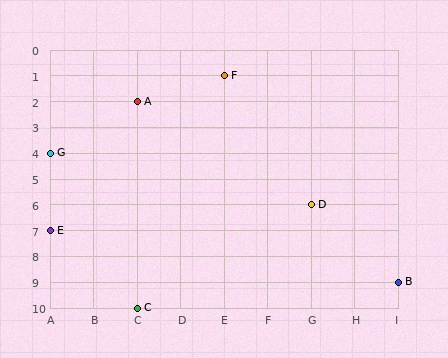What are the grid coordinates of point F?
Point F is at grid coordinates (E, 1).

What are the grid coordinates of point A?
Point A is at grid coordinates (C, 2).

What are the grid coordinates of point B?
Point B is at grid coordinates (I, 9).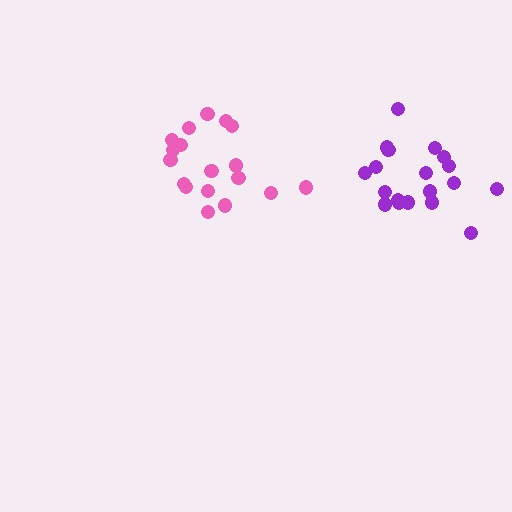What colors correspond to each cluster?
The clusters are colored: purple, pink.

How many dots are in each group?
Group 1: 19 dots, Group 2: 18 dots (37 total).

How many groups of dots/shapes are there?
There are 2 groups.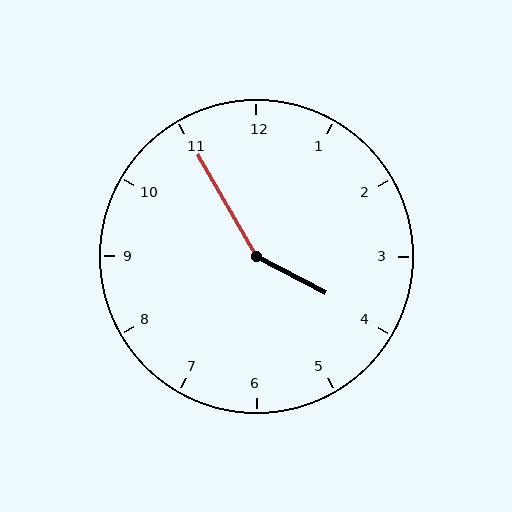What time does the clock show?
3:55.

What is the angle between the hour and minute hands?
Approximately 148 degrees.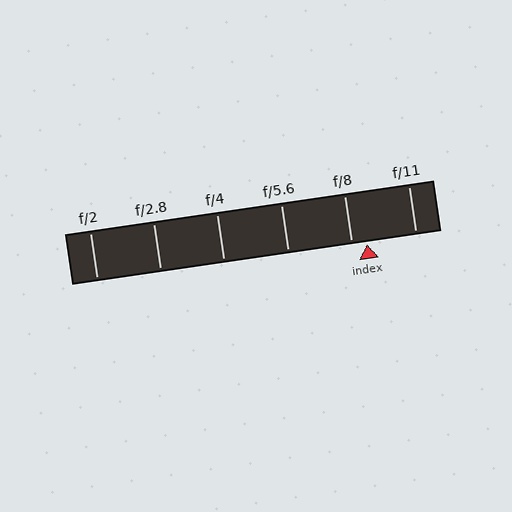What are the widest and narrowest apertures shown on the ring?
The widest aperture shown is f/2 and the narrowest is f/11.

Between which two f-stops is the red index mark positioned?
The index mark is between f/8 and f/11.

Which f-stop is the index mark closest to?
The index mark is closest to f/8.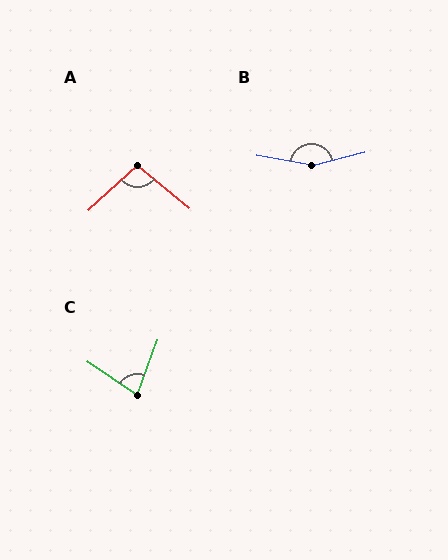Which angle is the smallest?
C, at approximately 76 degrees.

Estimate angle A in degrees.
Approximately 98 degrees.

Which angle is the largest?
B, at approximately 156 degrees.